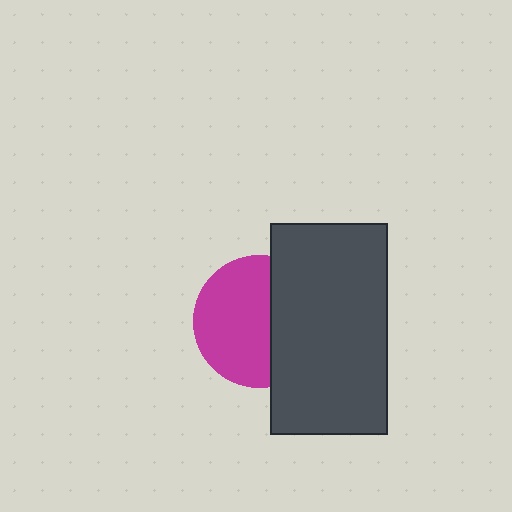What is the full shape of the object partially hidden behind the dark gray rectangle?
The partially hidden object is a magenta circle.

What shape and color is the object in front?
The object in front is a dark gray rectangle.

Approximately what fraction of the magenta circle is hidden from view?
Roughly 40% of the magenta circle is hidden behind the dark gray rectangle.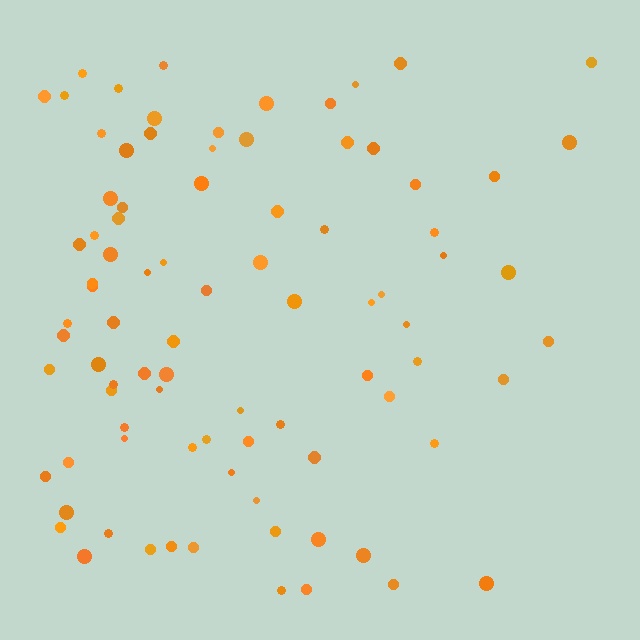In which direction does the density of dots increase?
From right to left, with the left side densest.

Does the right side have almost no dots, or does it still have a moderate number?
Still a moderate number, just noticeably fewer than the left.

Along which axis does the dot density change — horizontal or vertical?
Horizontal.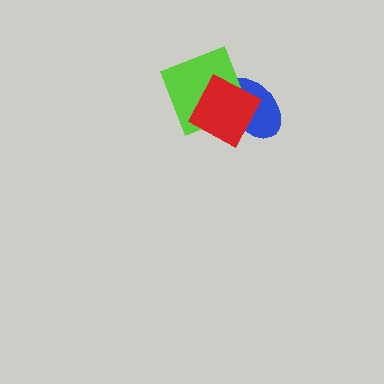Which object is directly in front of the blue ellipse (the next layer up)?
The lime diamond is directly in front of the blue ellipse.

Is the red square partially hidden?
No, no other shape covers it.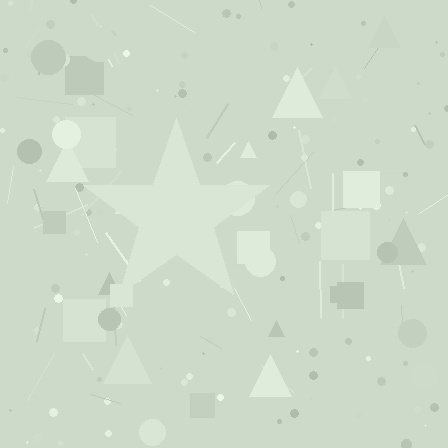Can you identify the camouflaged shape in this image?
The camouflaged shape is a star.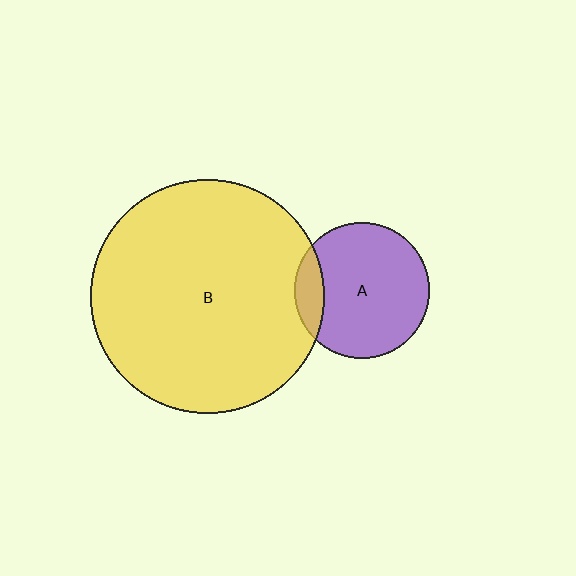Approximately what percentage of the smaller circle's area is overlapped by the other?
Approximately 15%.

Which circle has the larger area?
Circle B (yellow).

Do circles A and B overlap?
Yes.